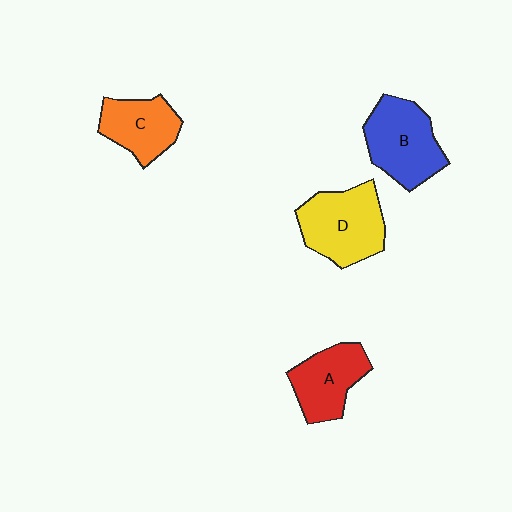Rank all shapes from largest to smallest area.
From largest to smallest: D (yellow), B (blue), A (red), C (orange).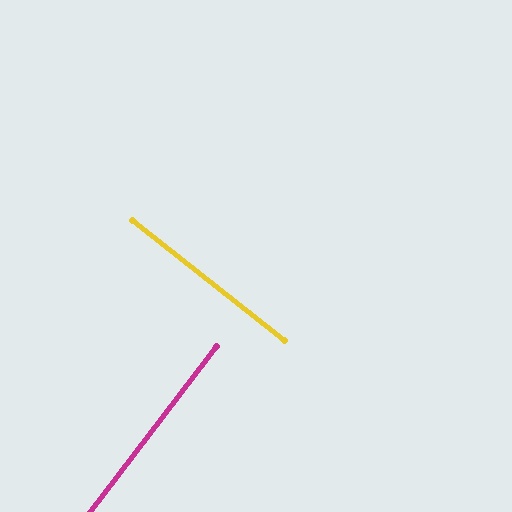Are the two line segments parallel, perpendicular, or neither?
Perpendicular — they meet at approximately 89°.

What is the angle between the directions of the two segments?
Approximately 89 degrees.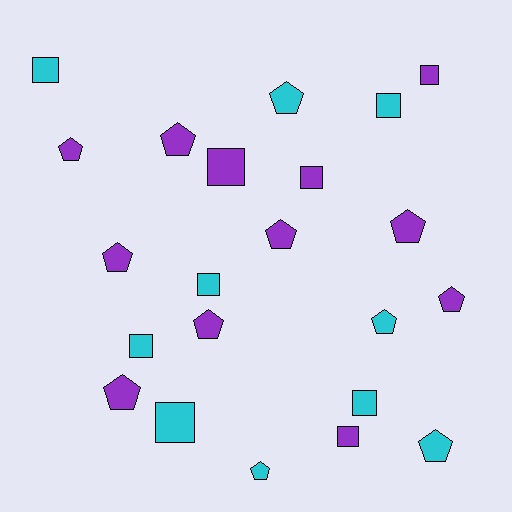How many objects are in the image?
There are 22 objects.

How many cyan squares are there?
There are 6 cyan squares.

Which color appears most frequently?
Purple, with 12 objects.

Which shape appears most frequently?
Pentagon, with 12 objects.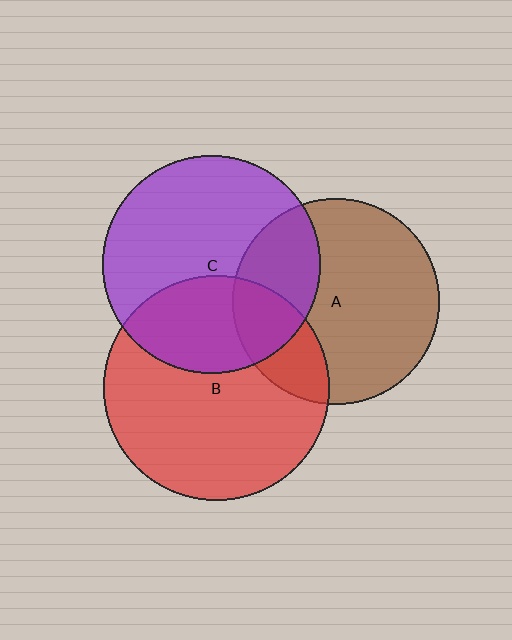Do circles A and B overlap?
Yes.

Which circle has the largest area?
Circle B (red).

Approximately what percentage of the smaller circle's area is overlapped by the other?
Approximately 20%.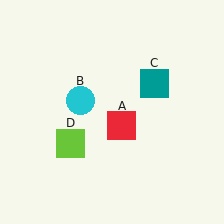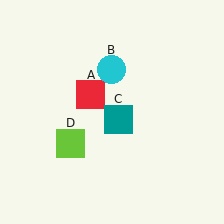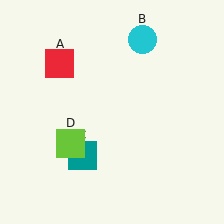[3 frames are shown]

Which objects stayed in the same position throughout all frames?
Lime square (object D) remained stationary.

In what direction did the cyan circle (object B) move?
The cyan circle (object B) moved up and to the right.